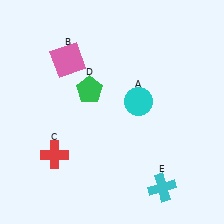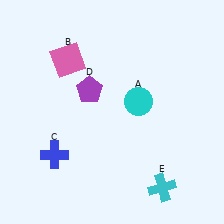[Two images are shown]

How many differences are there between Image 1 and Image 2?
There are 2 differences between the two images.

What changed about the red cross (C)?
In Image 1, C is red. In Image 2, it changed to blue.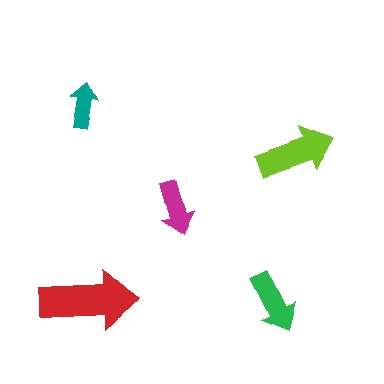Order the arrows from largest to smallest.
the red one, the lime one, the green one, the magenta one, the teal one.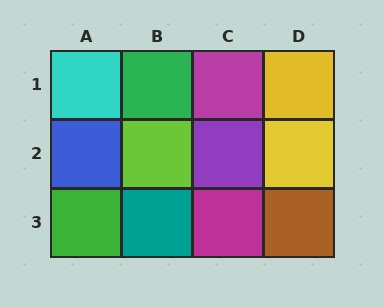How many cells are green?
2 cells are green.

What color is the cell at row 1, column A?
Cyan.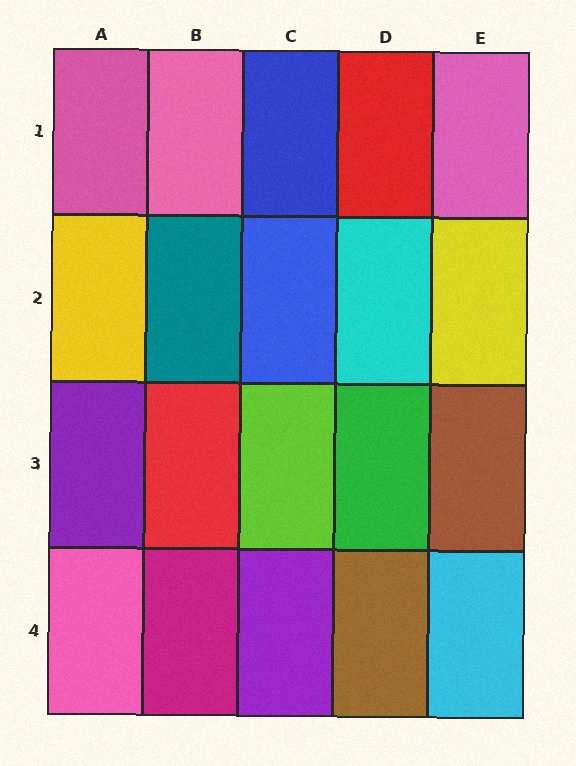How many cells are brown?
2 cells are brown.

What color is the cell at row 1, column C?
Blue.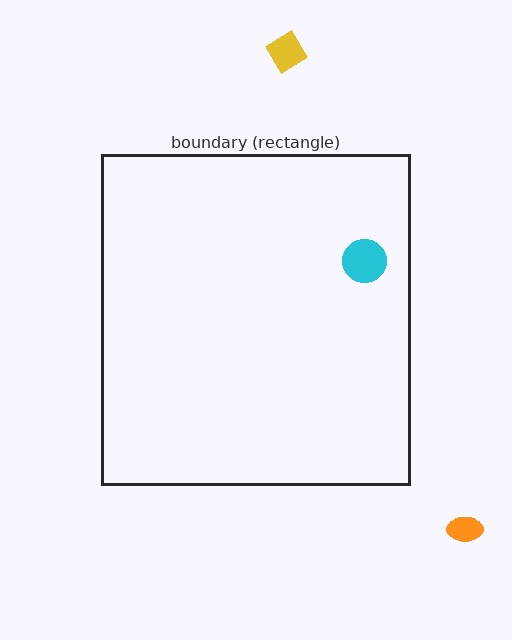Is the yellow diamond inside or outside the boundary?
Outside.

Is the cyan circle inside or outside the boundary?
Inside.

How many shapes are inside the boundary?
1 inside, 2 outside.